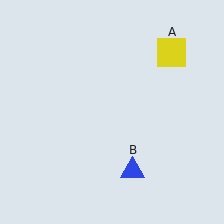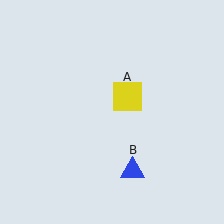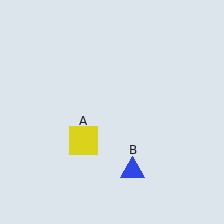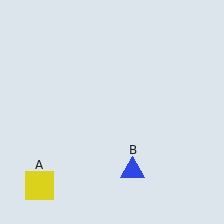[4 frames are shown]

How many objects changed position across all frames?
1 object changed position: yellow square (object A).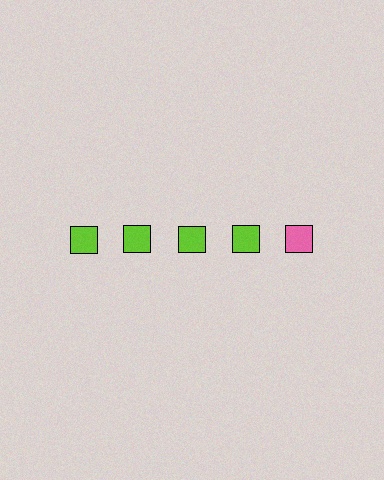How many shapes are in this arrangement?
There are 5 shapes arranged in a grid pattern.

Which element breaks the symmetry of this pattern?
The pink square in the top row, rightmost column breaks the symmetry. All other shapes are lime squares.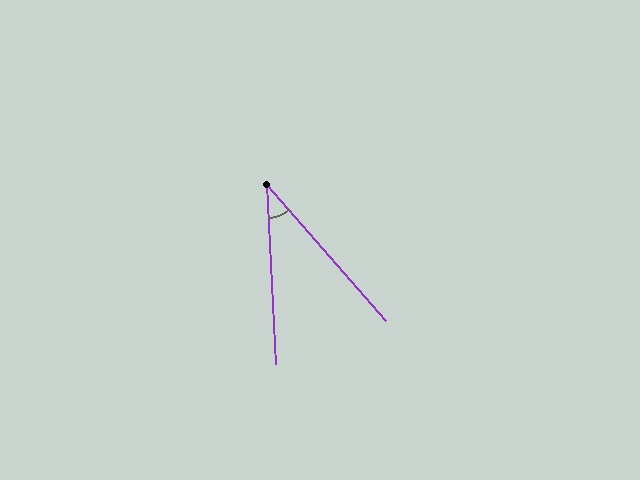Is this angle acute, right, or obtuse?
It is acute.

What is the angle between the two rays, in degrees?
Approximately 38 degrees.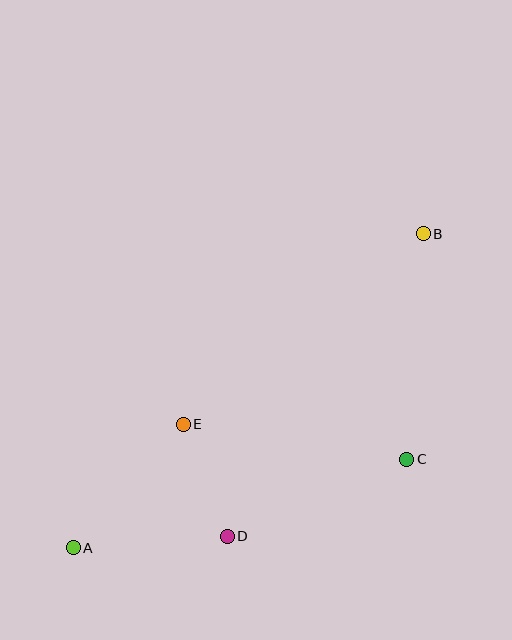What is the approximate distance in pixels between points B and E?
The distance between B and E is approximately 307 pixels.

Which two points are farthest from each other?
Points A and B are farthest from each other.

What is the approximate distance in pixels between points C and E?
The distance between C and E is approximately 227 pixels.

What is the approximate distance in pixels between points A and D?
The distance between A and D is approximately 155 pixels.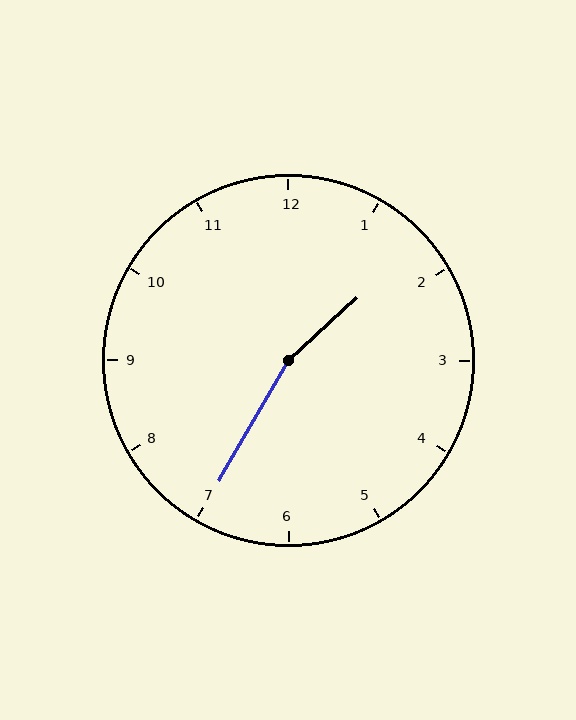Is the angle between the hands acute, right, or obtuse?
It is obtuse.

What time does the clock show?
1:35.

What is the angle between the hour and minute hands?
Approximately 162 degrees.